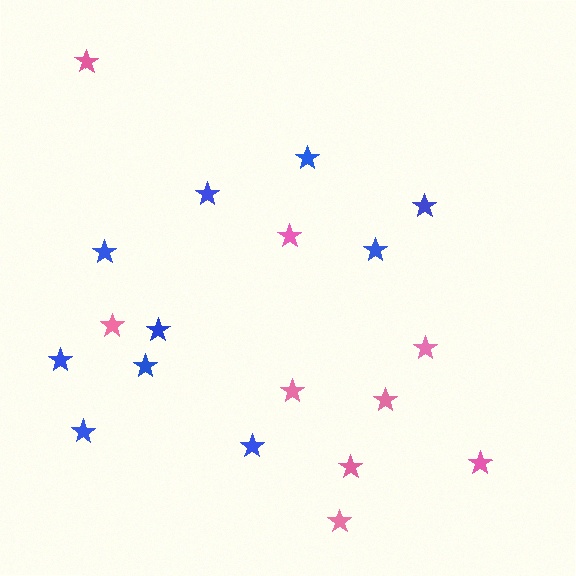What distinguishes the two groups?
There are 2 groups: one group of blue stars (10) and one group of pink stars (9).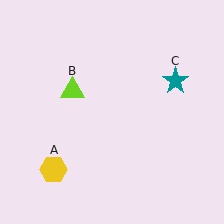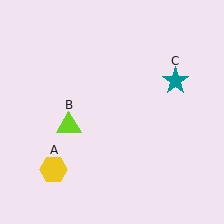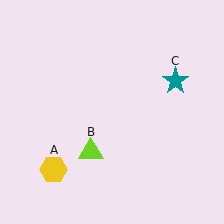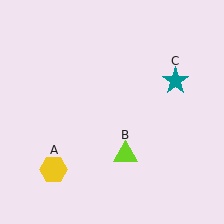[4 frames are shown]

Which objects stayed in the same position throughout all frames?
Yellow hexagon (object A) and teal star (object C) remained stationary.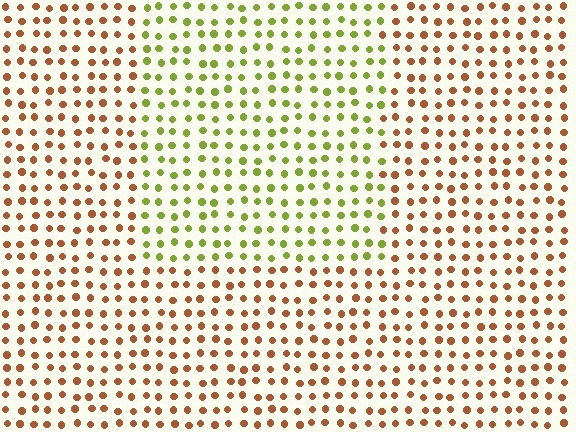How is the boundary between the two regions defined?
The boundary is defined purely by a slight shift in hue (about 62 degrees). Spacing, size, and orientation are identical on both sides.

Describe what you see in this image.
The image is filled with small brown elements in a uniform arrangement. A rectangle-shaped region is visible where the elements are tinted to a slightly different hue, forming a subtle color boundary.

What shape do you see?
I see a rectangle.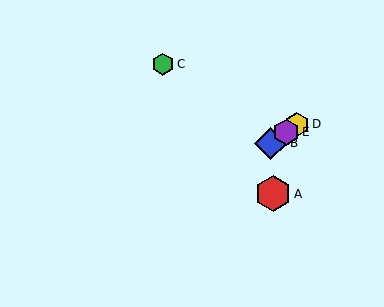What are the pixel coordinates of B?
Object B is at (271, 143).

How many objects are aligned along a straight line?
3 objects (B, D, E) are aligned along a straight line.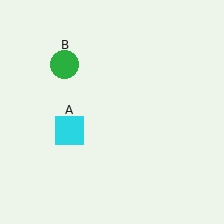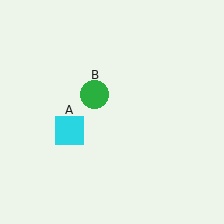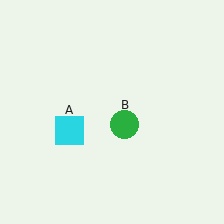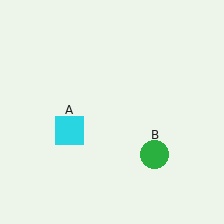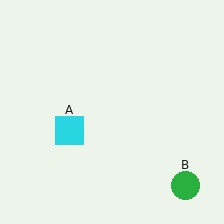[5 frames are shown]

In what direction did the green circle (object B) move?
The green circle (object B) moved down and to the right.